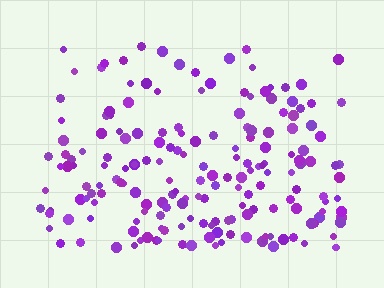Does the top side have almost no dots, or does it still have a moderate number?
Still a moderate number, just noticeably fewer than the bottom.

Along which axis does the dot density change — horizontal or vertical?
Vertical.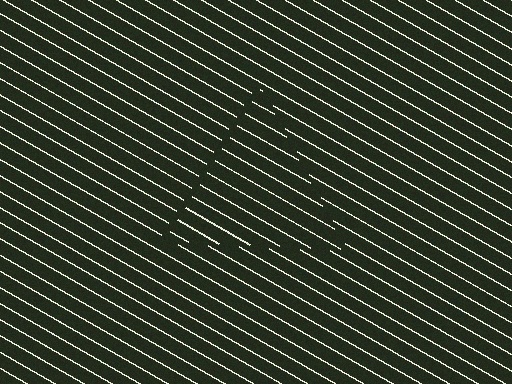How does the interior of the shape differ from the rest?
The interior of the shape contains the same grating, shifted by half a period — the contour is defined by the phase discontinuity where line-ends from the inner and outer gratings abut.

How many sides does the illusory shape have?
3 sides — the line-ends trace a triangle.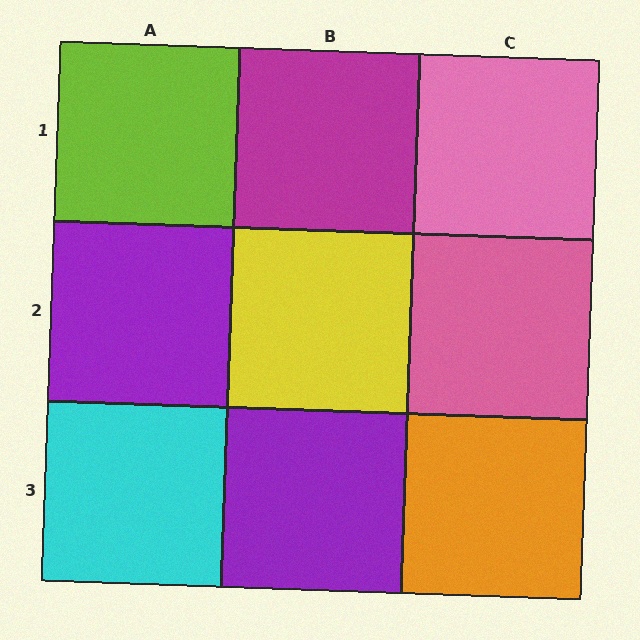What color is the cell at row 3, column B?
Purple.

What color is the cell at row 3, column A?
Cyan.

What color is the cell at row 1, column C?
Pink.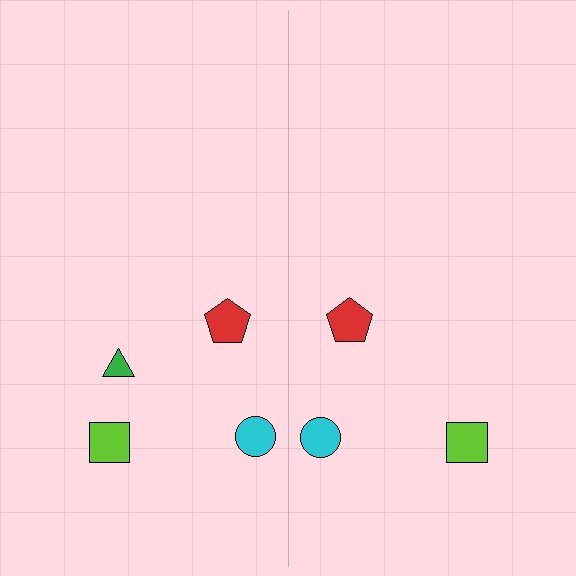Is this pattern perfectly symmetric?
No, the pattern is not perfectly symmetric. A green triangle is missing from the right side.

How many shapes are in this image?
There are 7 shapes in this image.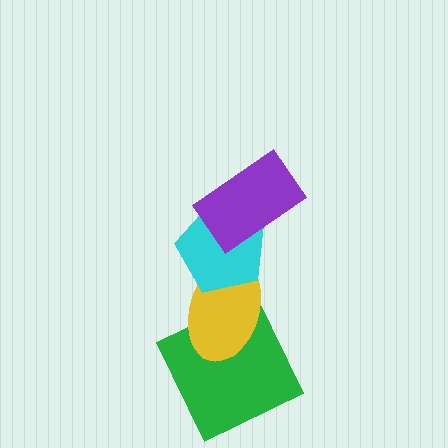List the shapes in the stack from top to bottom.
From top to bottom: the purple rectangle, the cyan pentagon, the yellow ellipse, the green square.